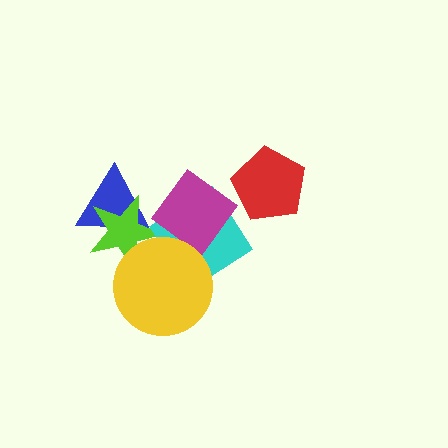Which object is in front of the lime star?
The yellow circle is in front of the lime star.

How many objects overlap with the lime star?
2 objects overlap with the lime star.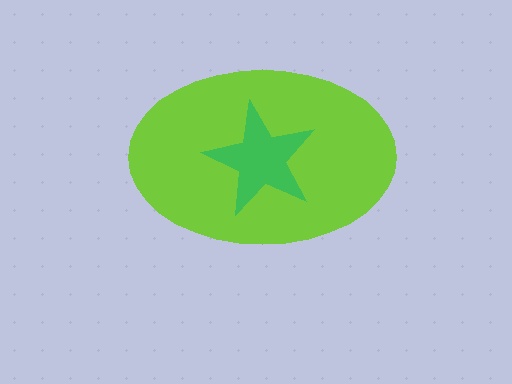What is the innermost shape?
The green star.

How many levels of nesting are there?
2.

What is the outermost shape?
The lime ellipse.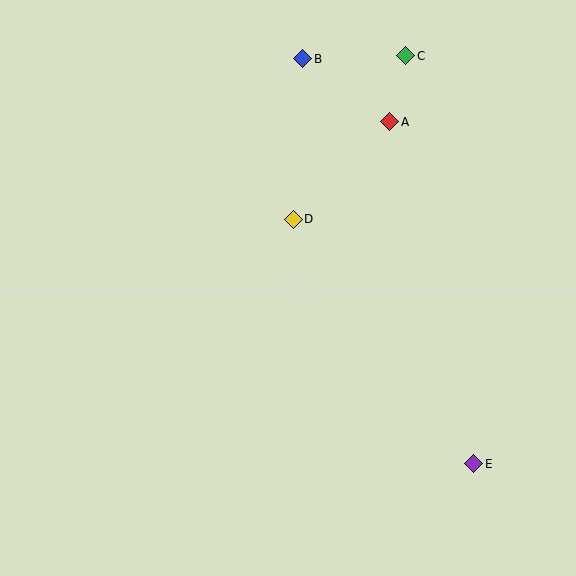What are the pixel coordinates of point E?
Point E is at (474, 464).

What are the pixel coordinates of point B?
Point B is at (303, 59).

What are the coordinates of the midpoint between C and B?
The midpoint between C and B is at (354, 57).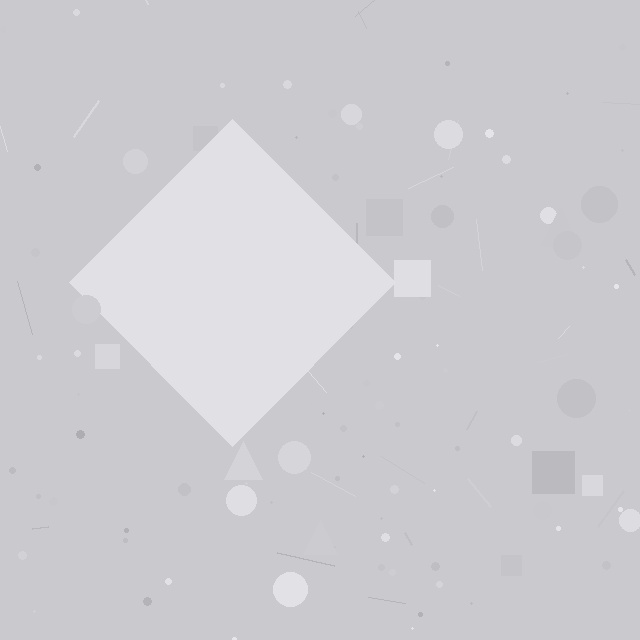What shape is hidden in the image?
A diamond is hidden in the image.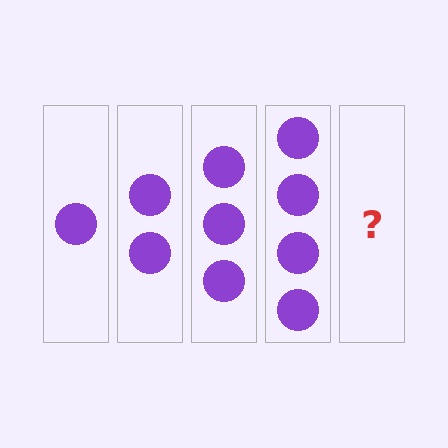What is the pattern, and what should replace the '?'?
The pattern is that each step adds one more circle. The '?' should be 5 circles.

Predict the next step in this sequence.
The next step is 5 circles.